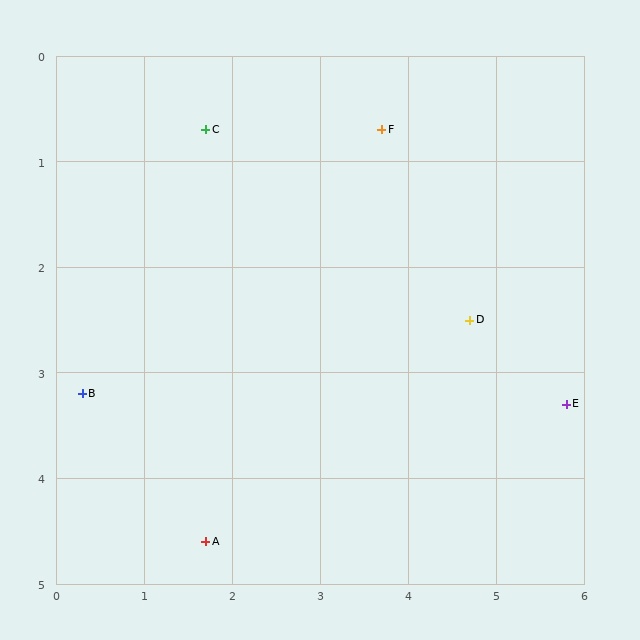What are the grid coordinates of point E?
Point E is at approximately (5.8, 3.3).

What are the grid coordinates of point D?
Point D is at approximately (4.7, 2.5).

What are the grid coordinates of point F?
Point F is at approximately (3.7, 0.7).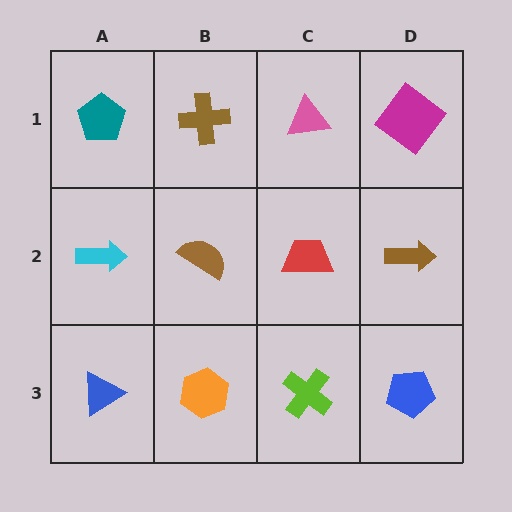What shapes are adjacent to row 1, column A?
A cyan arrow (row 2, column A), a brown cross (row 1, column B).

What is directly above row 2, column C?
A pink triangle.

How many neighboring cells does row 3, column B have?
3.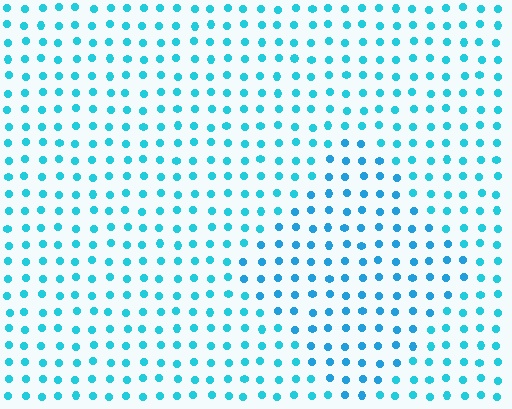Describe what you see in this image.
The image is filled with small cyan elements in a uniform arrangement. A diamond-shaped region is visible where the elements are tinted to a slightly different hue, forming a subtle color boundary.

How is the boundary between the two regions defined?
The boundary is defined purely by a slight shift in hue (about 15 degrees). Spacing, size, and orientation are identical on both sides.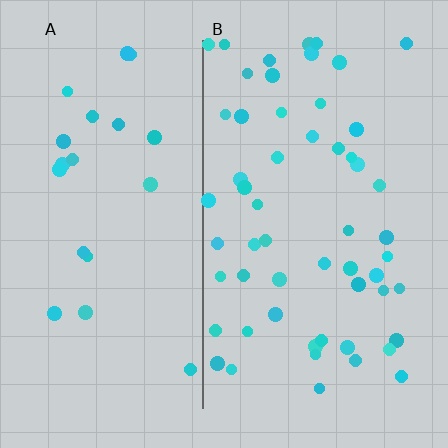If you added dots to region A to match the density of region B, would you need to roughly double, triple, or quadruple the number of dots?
Approximately double.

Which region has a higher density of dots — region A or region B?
B (the right).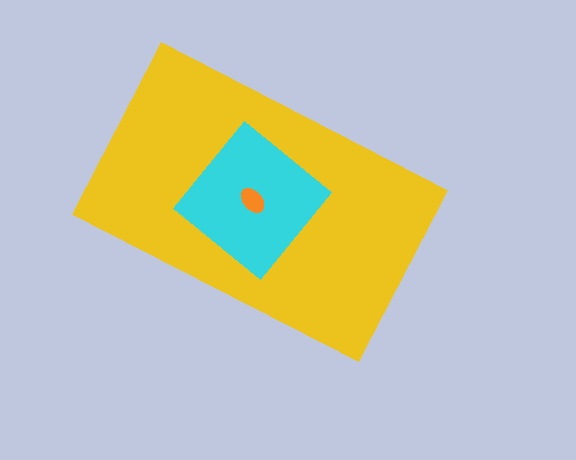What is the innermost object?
The orange ellipse.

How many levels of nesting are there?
3.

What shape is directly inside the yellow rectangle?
The cyan diamond.